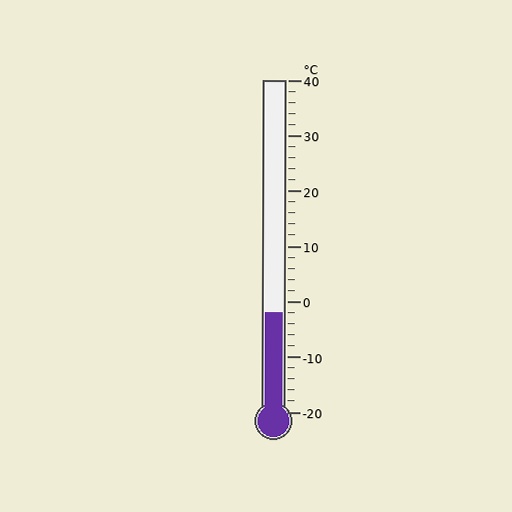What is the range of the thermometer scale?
The thermometer scale ranges from -20°C to 40°C.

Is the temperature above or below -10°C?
The temperature is above -10°C.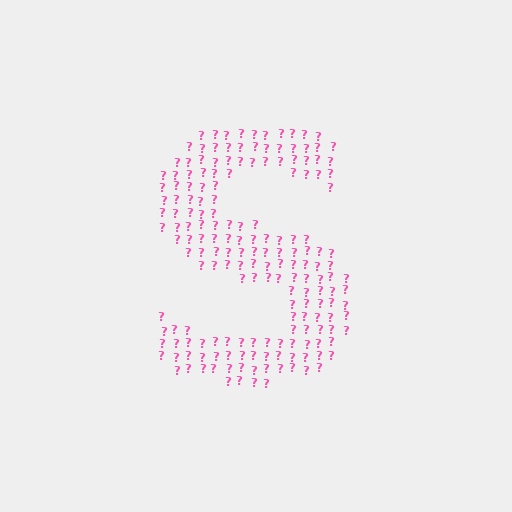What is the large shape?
The large shape is the letter S.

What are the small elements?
The small elements are question marks.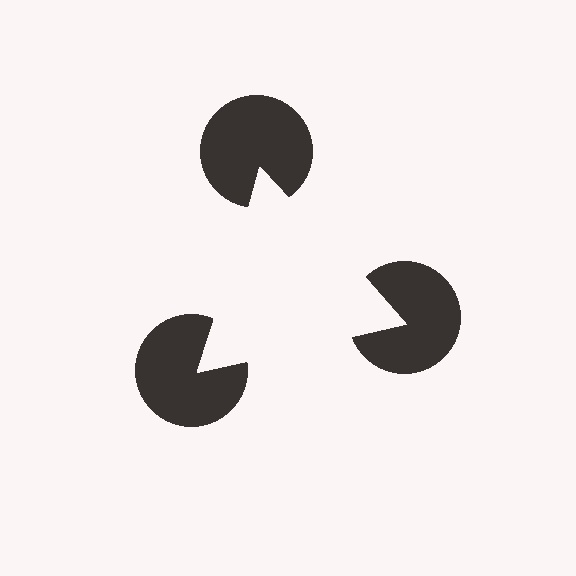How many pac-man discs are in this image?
There are 3 — one at each vertex of the illusory triangle.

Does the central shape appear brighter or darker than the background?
It typically appears slightly brighter than the background, even though no actual brightness change is drawn.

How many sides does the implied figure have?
3 sides.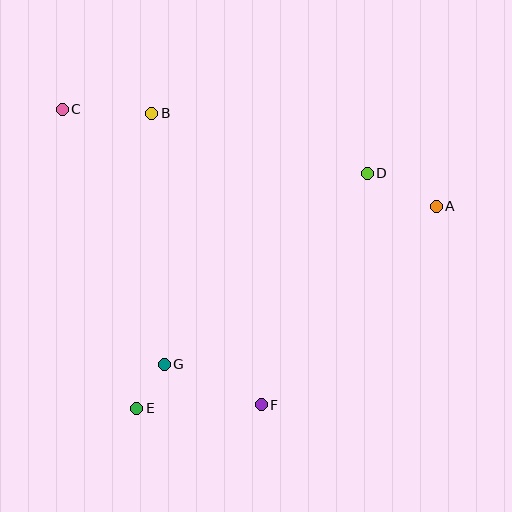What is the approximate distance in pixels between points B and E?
The distance between B and E is approximately 296 pixels.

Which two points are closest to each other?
Points E and G are closest to each other.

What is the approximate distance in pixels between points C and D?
The distance between C and D is approximately 312 pixels.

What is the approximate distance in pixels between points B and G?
The distance between B and G is approximately 251 pixels.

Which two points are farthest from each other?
Points A and C are farthest from each other.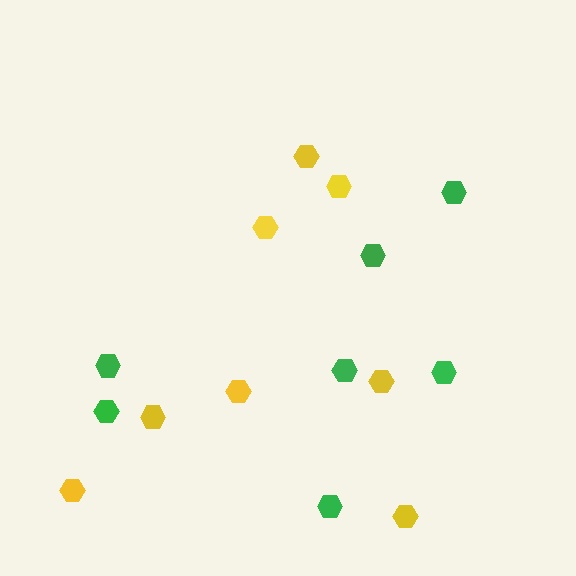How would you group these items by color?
There are 2 groups: one group of yellow hexagons (8) and one group of green hexagons (7).